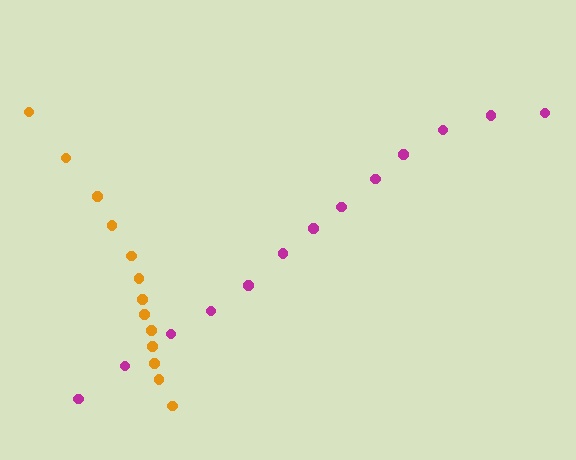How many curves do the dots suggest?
There are 2 distinct paths.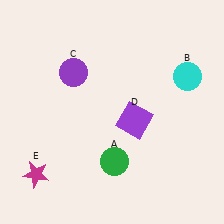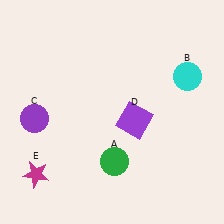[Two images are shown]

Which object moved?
The purple circle (C) moved down.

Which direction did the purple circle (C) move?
The purple circle (C) moved down.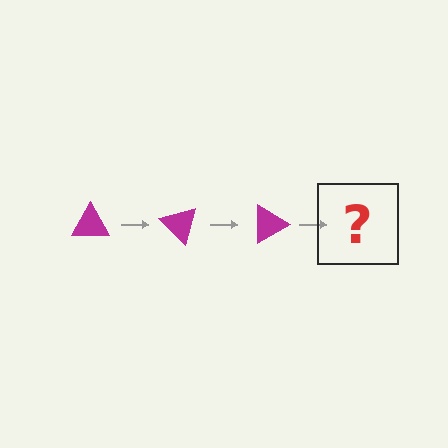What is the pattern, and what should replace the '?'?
The pattern is that the triangle rotates 45 degrees each step. The '?' should be a magenta triangle rotated 135 degrees.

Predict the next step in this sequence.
The next step is a magenta triangle rotated 135 degrees.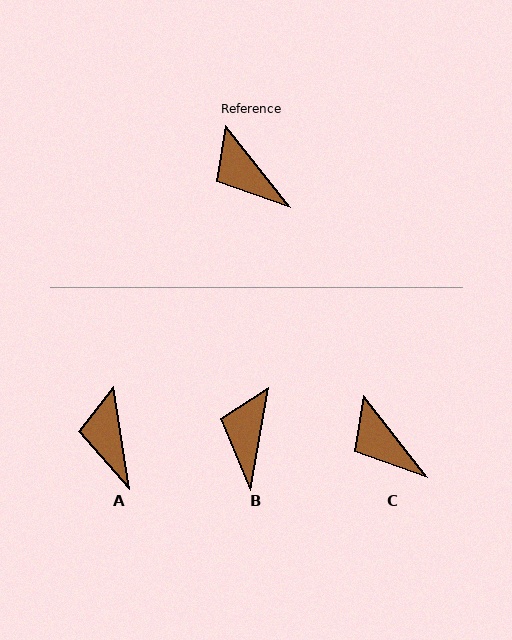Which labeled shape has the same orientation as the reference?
C.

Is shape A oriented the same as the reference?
No, it is off by about 29 degrees.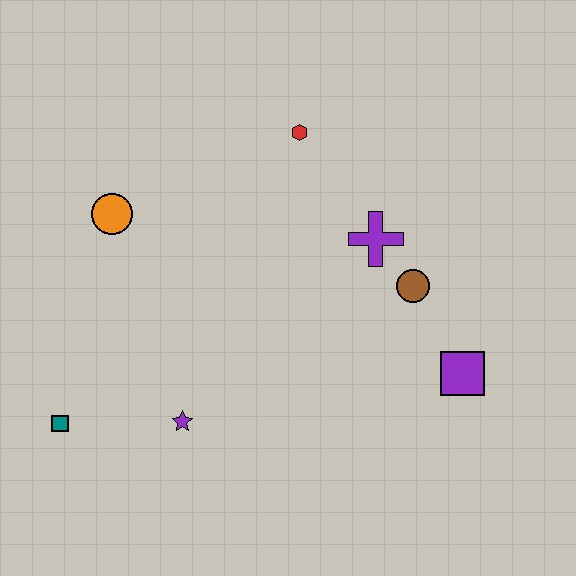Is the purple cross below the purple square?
No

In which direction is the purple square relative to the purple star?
The purple square is to the right of the purple star.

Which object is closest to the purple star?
The teal square is closest to the purple star.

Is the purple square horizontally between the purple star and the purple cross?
No